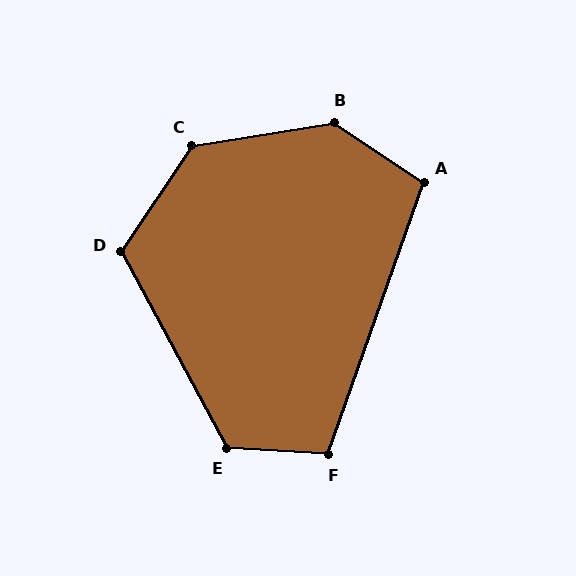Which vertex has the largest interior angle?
B, at approximately 137 degrees.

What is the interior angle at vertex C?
Approximately 133 degrees (obtuse).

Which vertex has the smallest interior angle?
A, at approximately 105 degrees.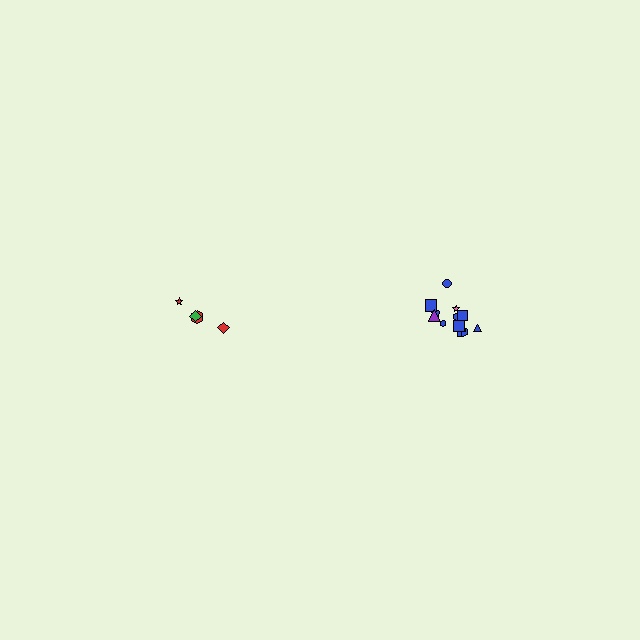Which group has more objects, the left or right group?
The right group.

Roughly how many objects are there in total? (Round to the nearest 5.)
Roughly 15 objects in total.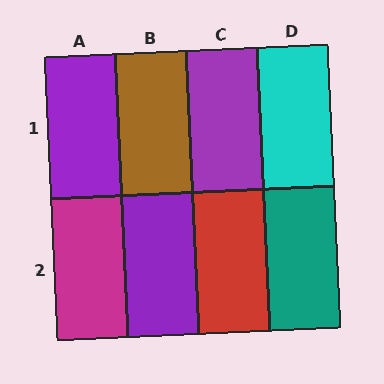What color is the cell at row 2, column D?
Teal.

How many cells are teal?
1 cell is teal.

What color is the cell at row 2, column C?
Red.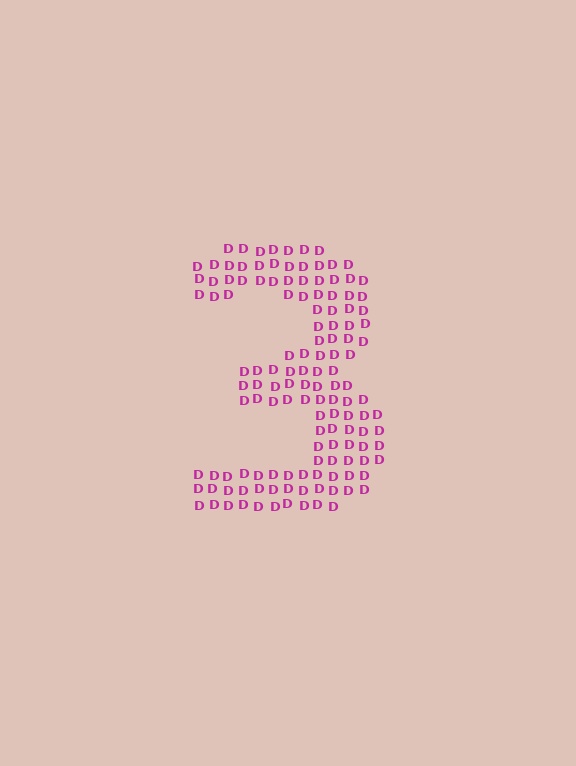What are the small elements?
The small elements are letter D's.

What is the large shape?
The large shape is the digit 3.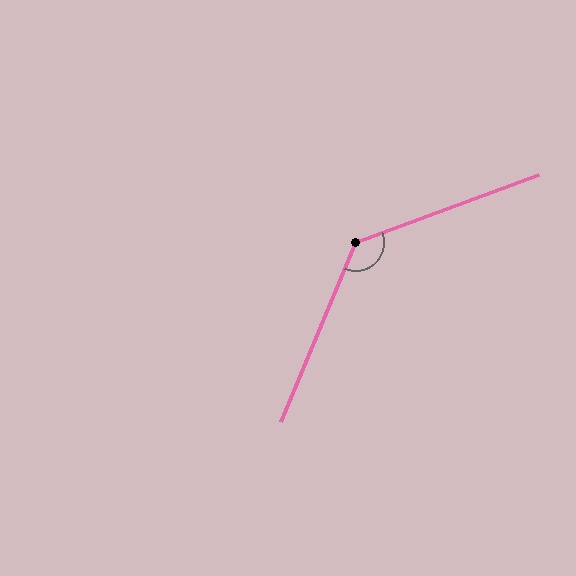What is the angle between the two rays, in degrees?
Approximately 133 degrees.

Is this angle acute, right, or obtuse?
It is obtuse.